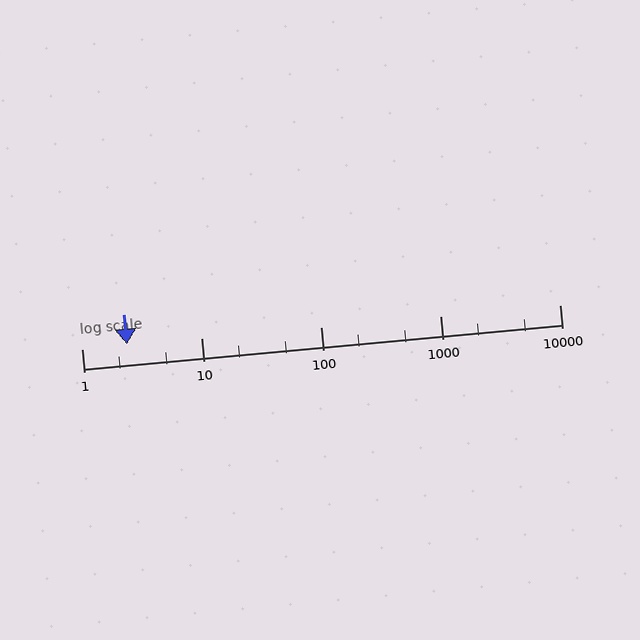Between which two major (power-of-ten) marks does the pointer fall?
The pointer is between 1 and 10.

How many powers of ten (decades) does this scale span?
The scale spans 4 decades, from 1 to 10000.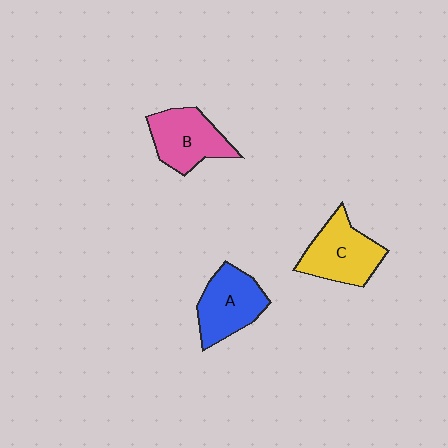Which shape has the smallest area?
Shape B (pink).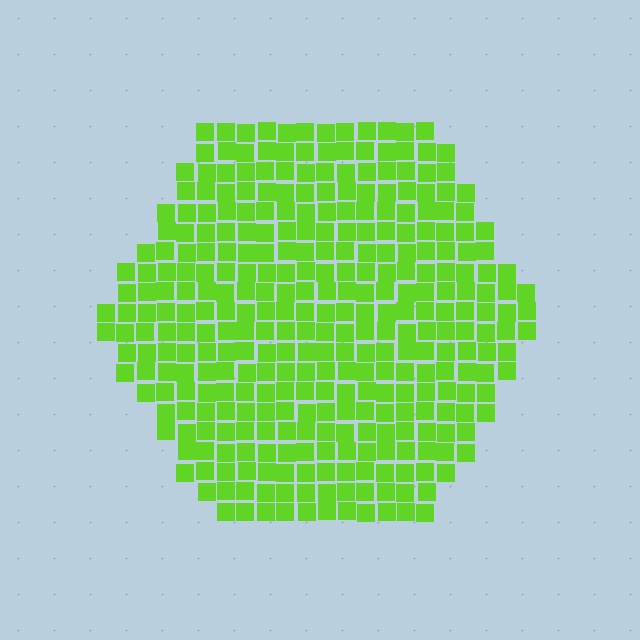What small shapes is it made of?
It is made of small squares.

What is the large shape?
The large shape is a hexagon.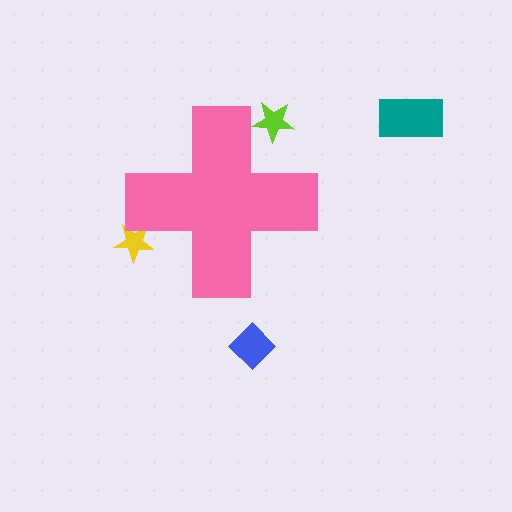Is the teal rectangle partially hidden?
No, the teal rectangle is fully visible.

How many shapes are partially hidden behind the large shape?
2 shapes are partially hidden.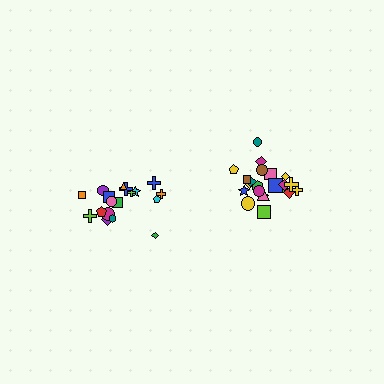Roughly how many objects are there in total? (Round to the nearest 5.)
Roughly 40 objects in total.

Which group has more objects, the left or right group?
The right group.